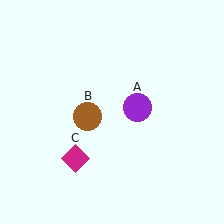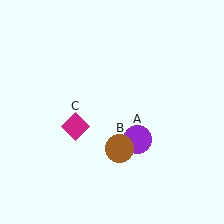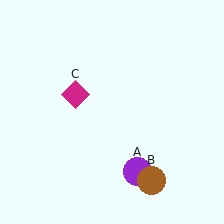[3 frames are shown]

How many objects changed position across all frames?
3 objects changed position: purple circle (object A), brown circle (object B), magenta diamond (object C).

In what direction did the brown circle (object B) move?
The brown circle (object B) moved down and to the right.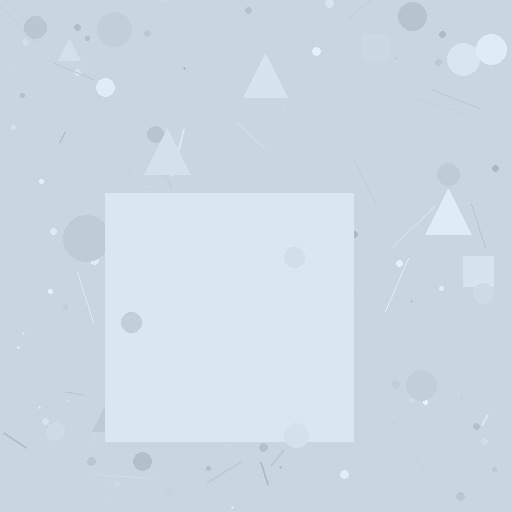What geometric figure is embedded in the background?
A square is embedded in the background.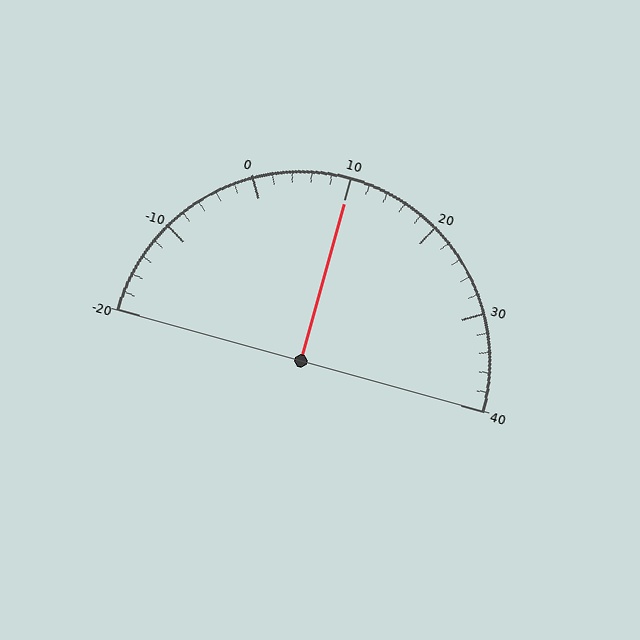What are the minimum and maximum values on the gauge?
The gauge ranges from -20 to 40.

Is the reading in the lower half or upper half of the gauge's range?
The reading is in the upper half of the range (-20 to 40).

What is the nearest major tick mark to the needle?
The nearest major tick mark is 10.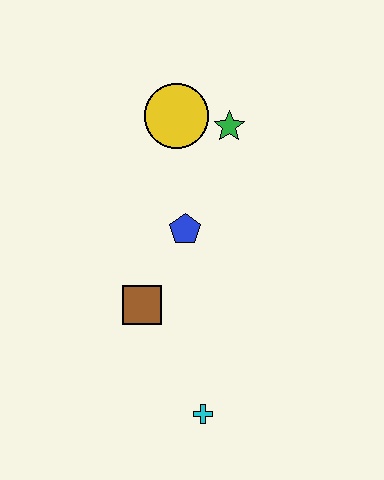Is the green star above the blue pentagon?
Yes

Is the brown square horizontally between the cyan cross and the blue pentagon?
No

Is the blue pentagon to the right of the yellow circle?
Yes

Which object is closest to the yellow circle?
The green star is closest to the yellow circle.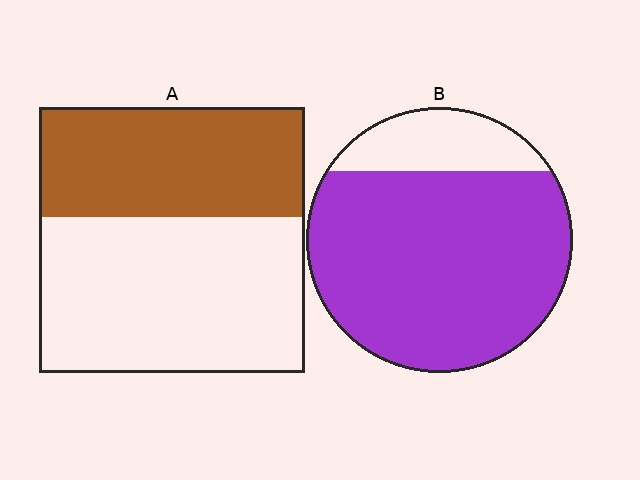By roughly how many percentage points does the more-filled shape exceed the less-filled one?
By roughly 40 percentage points (B over A).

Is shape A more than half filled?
No.